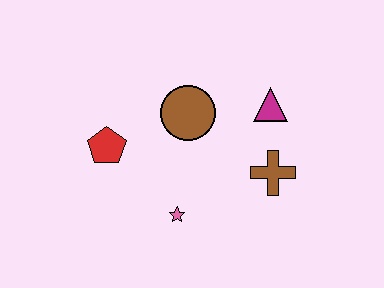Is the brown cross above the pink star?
Yes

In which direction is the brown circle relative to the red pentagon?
The brown circle is to the right of the red pentagon.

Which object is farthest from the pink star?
The magenta triangle is farthest from the pink star.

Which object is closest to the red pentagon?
The brown circle is closest to the red pentagon.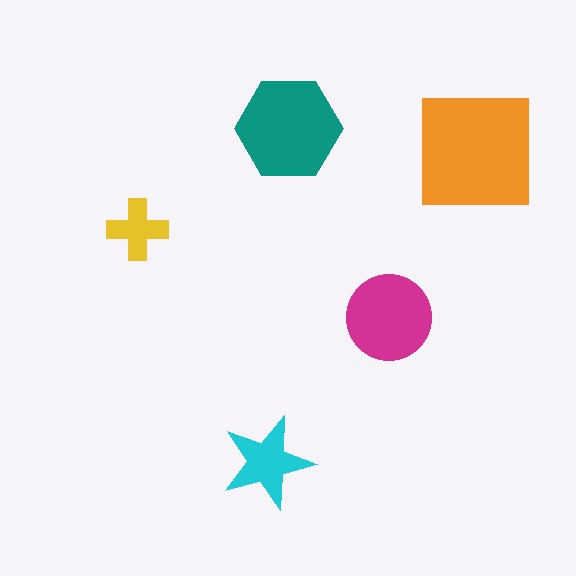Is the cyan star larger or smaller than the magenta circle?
Smaller.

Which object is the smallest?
The yellow cross.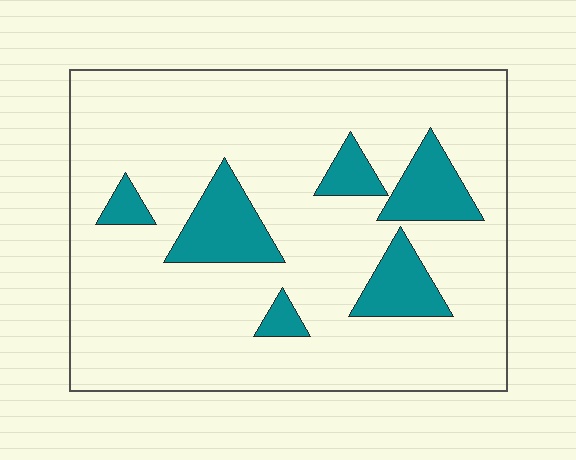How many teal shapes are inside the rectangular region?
6.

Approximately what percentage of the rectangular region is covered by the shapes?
Approximately 15%.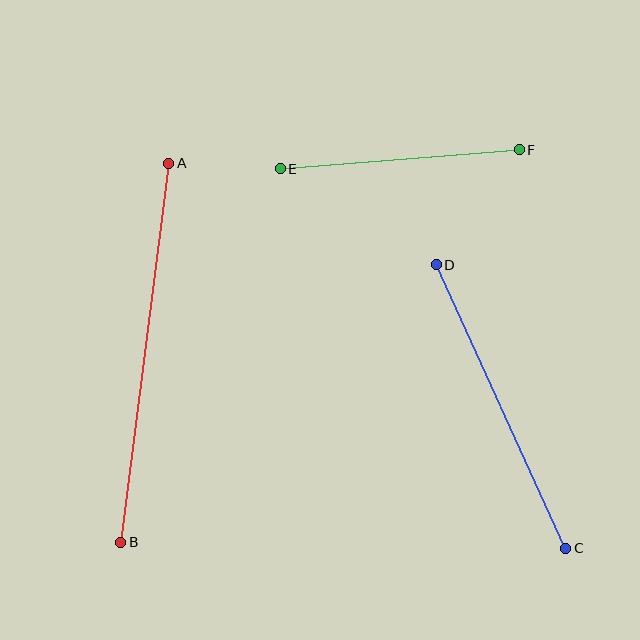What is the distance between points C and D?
The distance is approximately 311 pixels.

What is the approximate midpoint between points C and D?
The midpoint is at approximately (501, 406) pixels.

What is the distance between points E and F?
The distance is approximately 240 pixels.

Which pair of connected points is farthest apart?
Points A and B are farthest apart.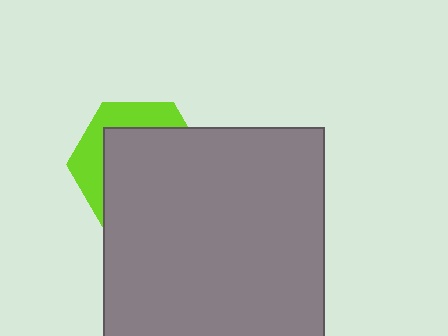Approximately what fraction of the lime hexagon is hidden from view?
Roughly 67% of the lime hexagon is hidden behind the gray rectangle.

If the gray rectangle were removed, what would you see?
You would see the complete lime hexagon.